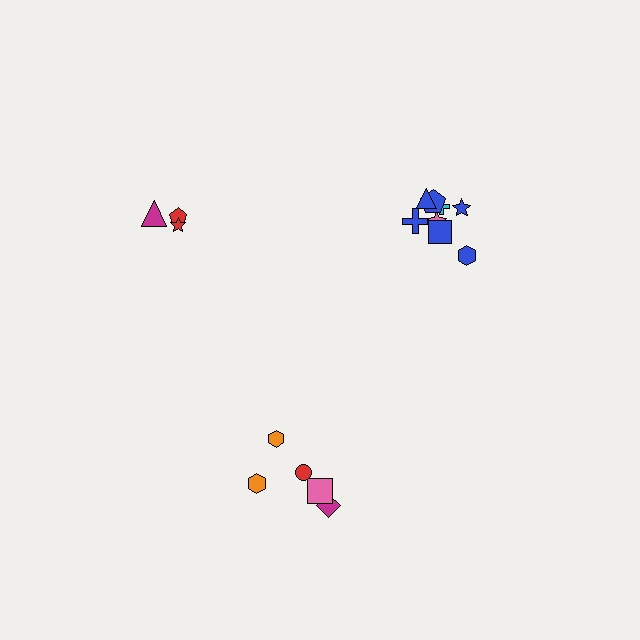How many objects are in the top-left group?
There are 3 objects.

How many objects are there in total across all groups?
There are 16 objects.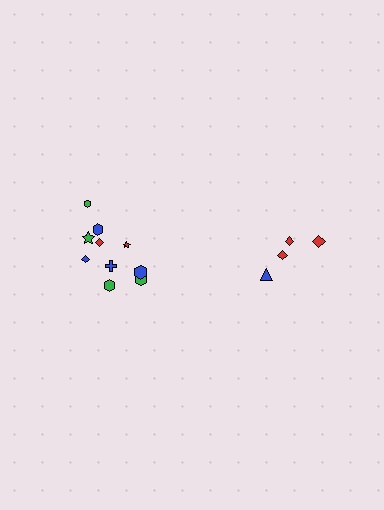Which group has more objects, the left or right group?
The left group.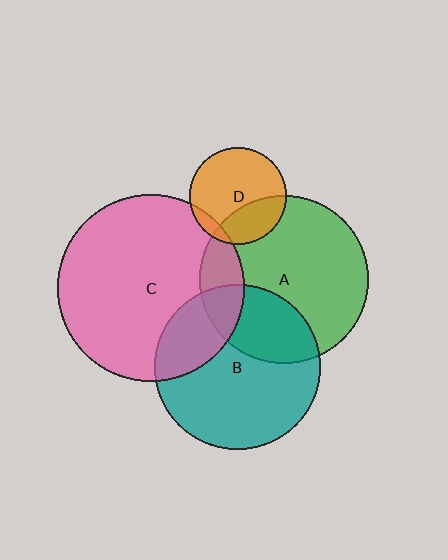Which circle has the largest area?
Circle C (pink).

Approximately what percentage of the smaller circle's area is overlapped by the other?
Approximately 30%.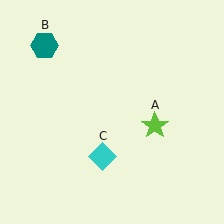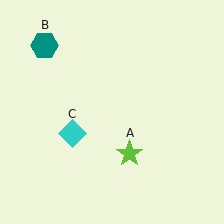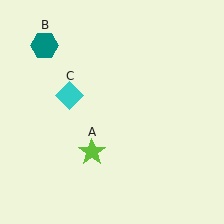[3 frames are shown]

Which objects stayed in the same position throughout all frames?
Teal hexagon (object B) remained stationary.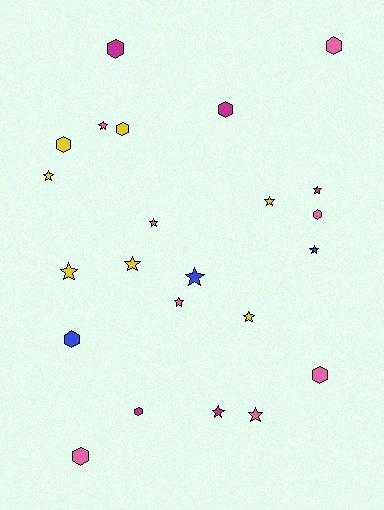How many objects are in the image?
There are 23 objects.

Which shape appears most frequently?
Star, with 13 objects.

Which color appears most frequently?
Pink, with 8 objects.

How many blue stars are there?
There are 2 blue stars.